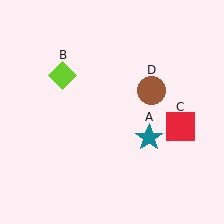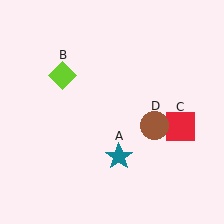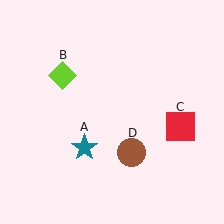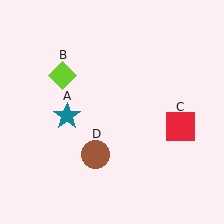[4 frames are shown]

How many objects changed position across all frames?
2 objects changed position: teal star (object A), brown circle (object D).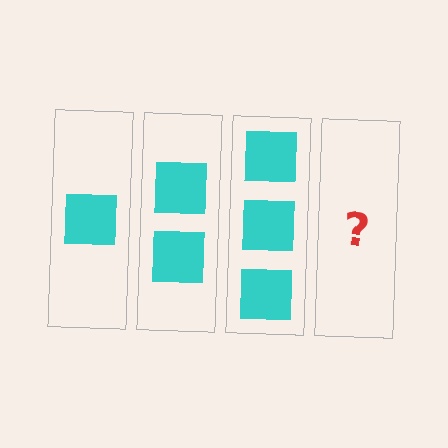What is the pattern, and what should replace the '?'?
The pattern is that each step adds one more square. The '?' should be 4 squares.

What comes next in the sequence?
The next element should be 4 squares.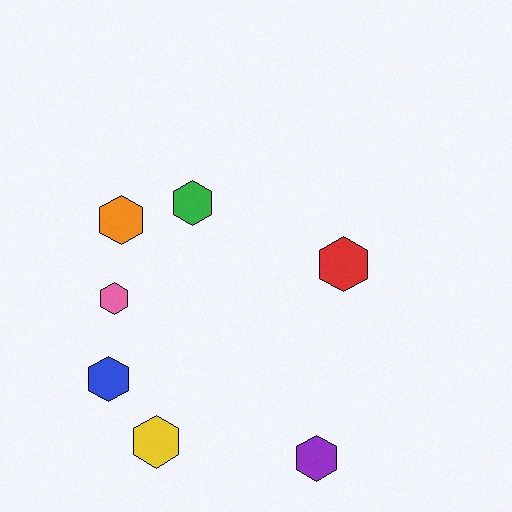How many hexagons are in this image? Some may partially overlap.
There are 7 hexagons.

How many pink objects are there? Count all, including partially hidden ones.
There is 1 pink object.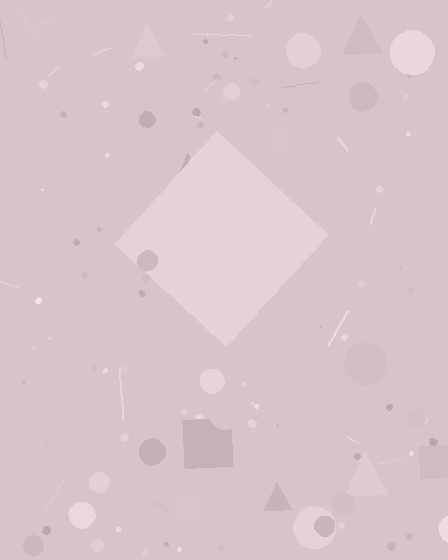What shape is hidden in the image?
A diamond is hidden in the image.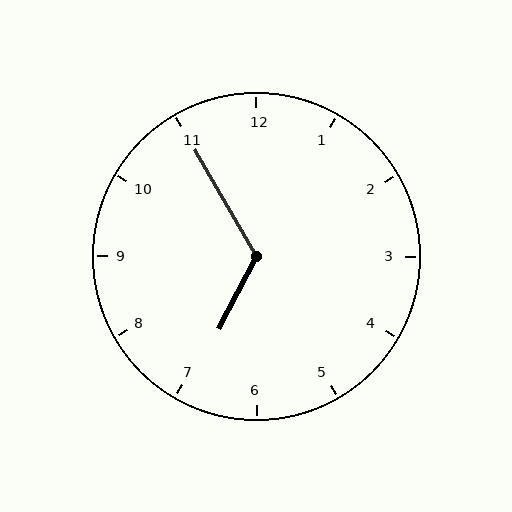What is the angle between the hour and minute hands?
Approximately 122 degrees.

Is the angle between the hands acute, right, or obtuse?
It is obtuse.